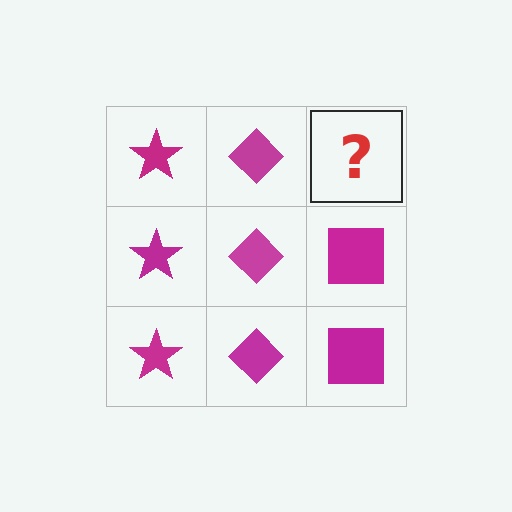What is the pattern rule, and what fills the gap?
The rule is that each column has a consistent shape. The gap should be filled with a magenta square.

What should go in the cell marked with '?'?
The missing cell should contain a magenta square.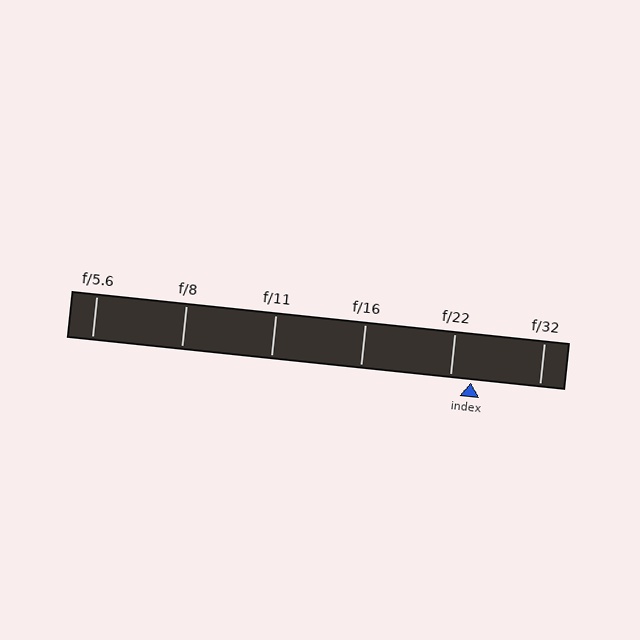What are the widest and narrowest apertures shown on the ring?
The widest aperture shown is f/5.6 and the narrowest is f/32.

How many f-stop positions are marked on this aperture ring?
There are 6 f-stop positions marked.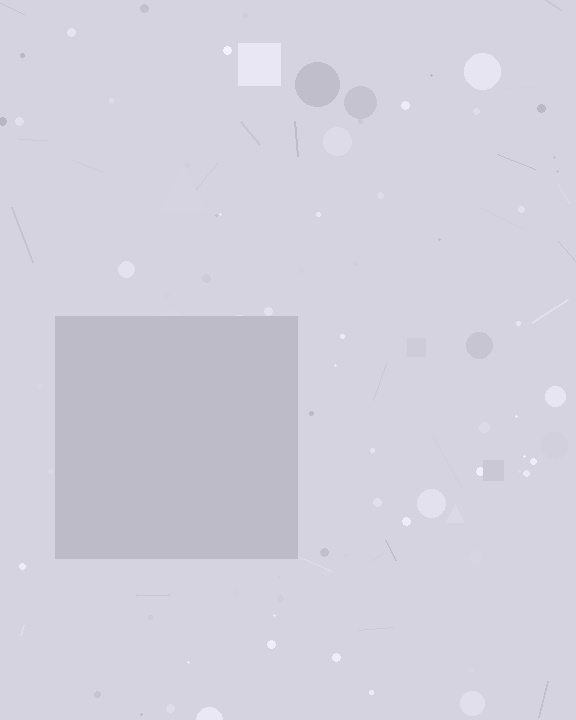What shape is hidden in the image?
A square is hidden in the image.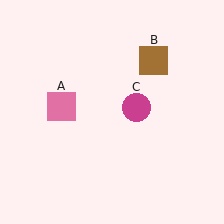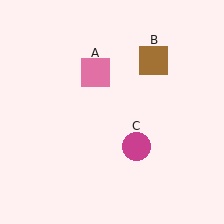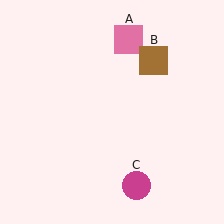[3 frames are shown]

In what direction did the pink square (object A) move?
The pink square (object A) moved up and to the right.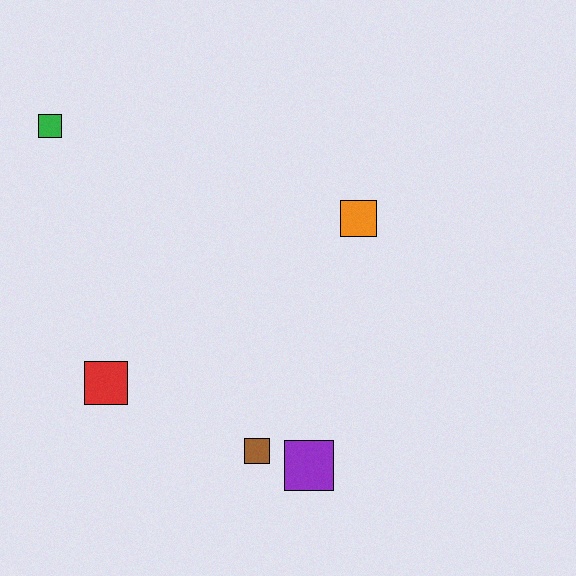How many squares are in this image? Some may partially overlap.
There are 5 squares.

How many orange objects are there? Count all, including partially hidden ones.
There is 1 orange object.